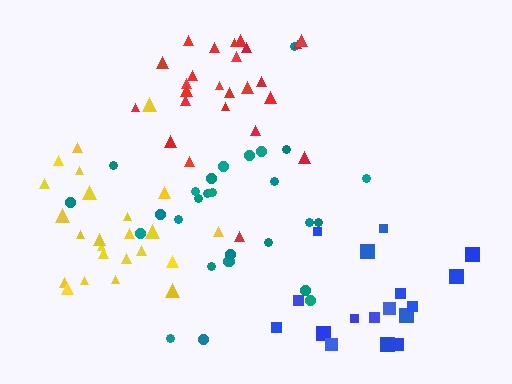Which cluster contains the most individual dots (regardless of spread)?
Teal (28).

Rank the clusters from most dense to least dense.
yellow, red, teal, blue.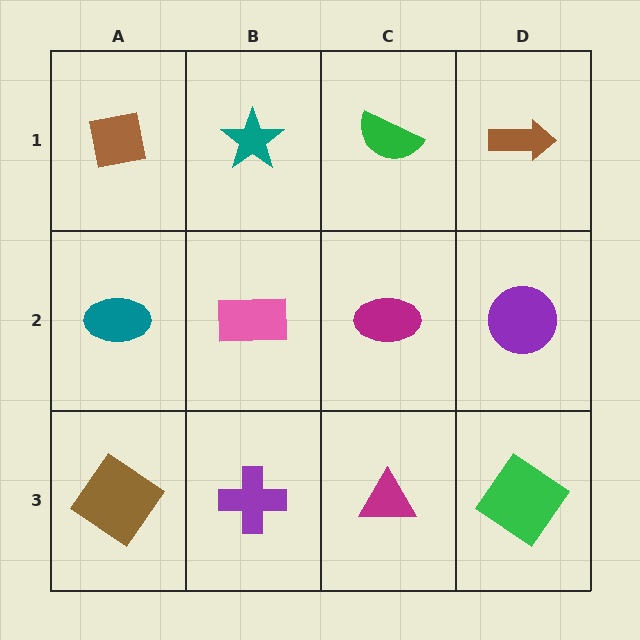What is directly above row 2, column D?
A brown arrow.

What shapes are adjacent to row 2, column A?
A brown square (row 1, column A), a brown diamond (row 3, column A), a pink rectangle (row 2, column B).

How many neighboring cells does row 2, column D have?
3.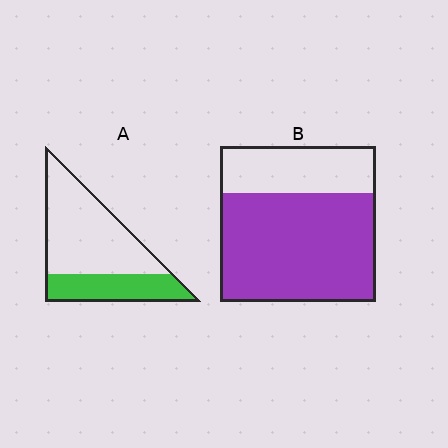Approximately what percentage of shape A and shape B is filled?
A is approximately 35% and B is approximately 70%.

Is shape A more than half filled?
No.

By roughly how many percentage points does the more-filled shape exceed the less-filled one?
By roughly 35 percentage points (B over A).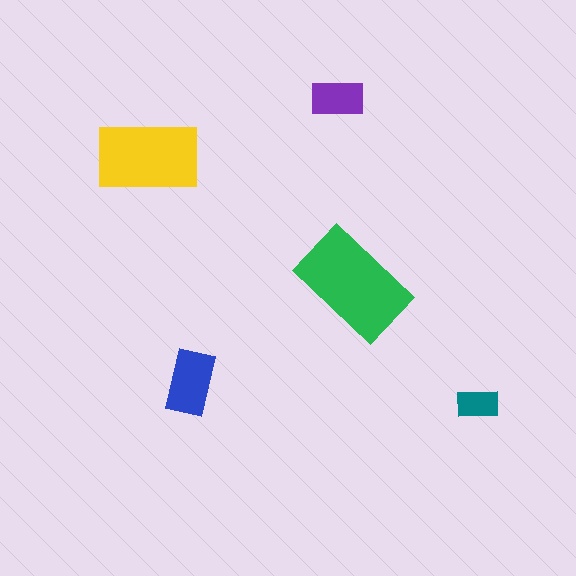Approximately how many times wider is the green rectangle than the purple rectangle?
About 2 times wider.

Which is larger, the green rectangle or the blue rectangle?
The green one.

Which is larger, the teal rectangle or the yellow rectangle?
The yellow one.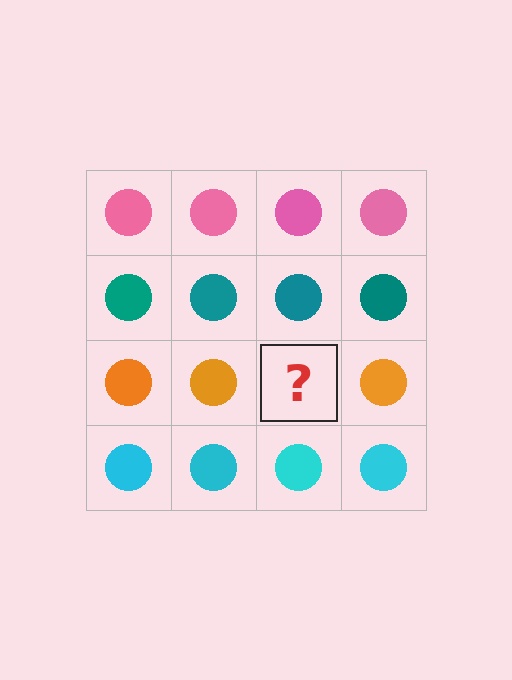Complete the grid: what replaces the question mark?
The question mark should be replaced with an orange circle.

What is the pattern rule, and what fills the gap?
The rule is that each row has a consistent color. The gap should be filled with an orange circle.